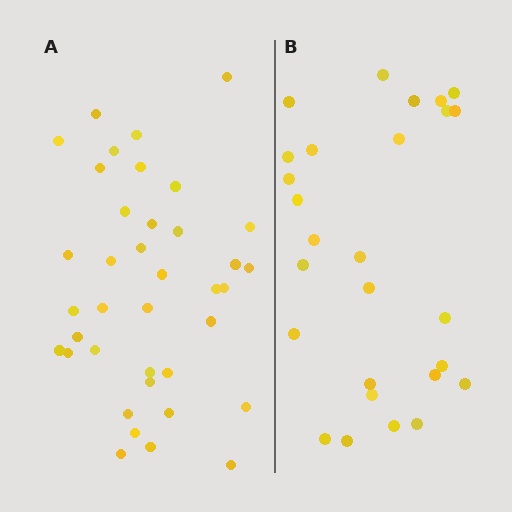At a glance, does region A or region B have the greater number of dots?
Region A (the left region) has more dots.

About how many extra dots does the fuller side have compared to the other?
Region A has roughly 12 or so more dots than region B.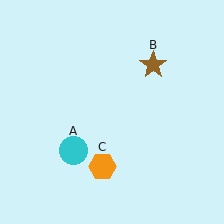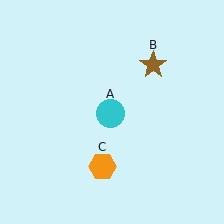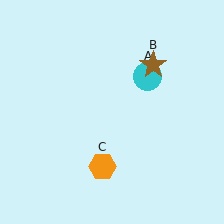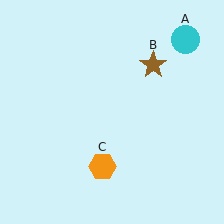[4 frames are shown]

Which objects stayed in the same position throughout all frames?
Brown star (object B) and orange hexagon (object C) remained stationary.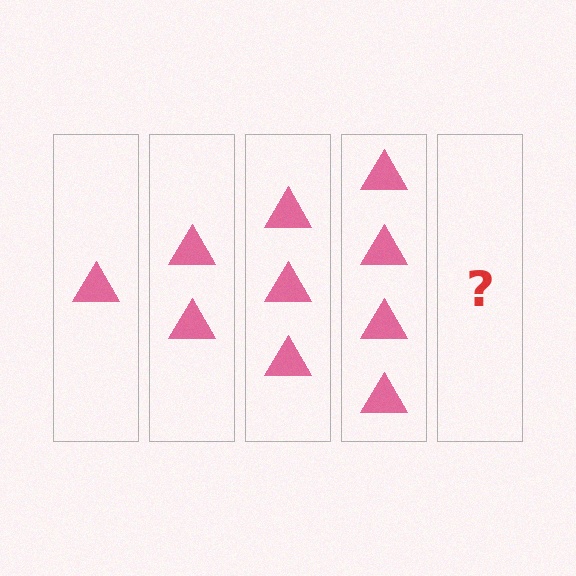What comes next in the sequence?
The next element should be 5 triangles.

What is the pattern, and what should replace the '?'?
The pattern is that each step adds one more triangle. The '?' should be 5 triangles.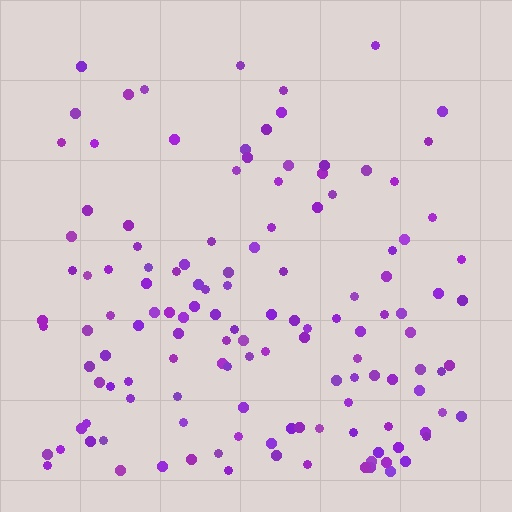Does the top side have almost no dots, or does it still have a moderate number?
Still a moderate number, just noticeably fewer than the bottom.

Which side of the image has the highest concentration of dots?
The bottom.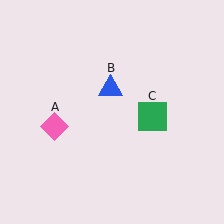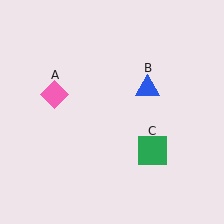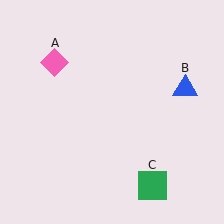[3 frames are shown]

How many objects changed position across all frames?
3 objects changed position: pink diamond (object A), blue triangle (object B), green square (object C).